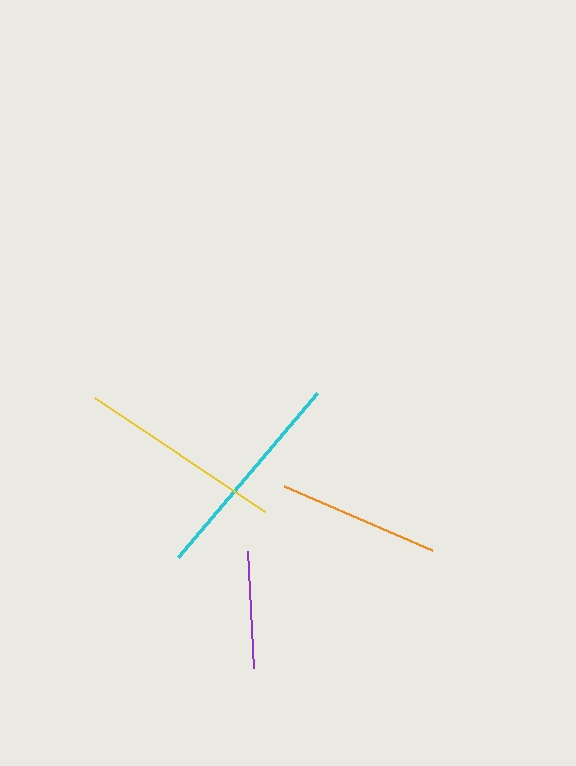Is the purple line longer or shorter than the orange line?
The orange line is longer than the purple line.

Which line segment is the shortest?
The purple line is the shortest at approximately 118 pixels.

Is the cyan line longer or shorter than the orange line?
The cyan line is longer than the orange line.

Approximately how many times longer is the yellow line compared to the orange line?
The yellow line is approximately 1.3 times the length of the orange line.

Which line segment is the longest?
The cyan line is the longest at approximately 215 pixels.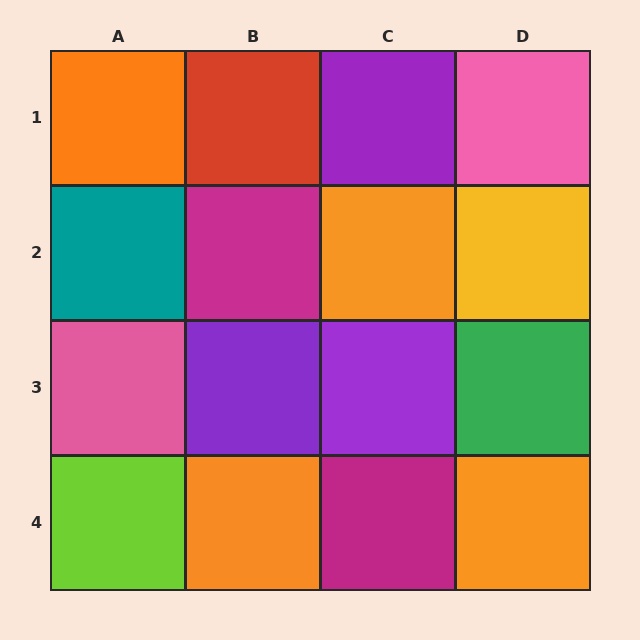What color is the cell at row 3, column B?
Purple.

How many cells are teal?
1 cell is teal.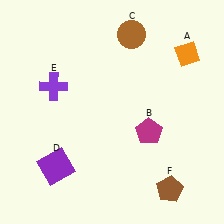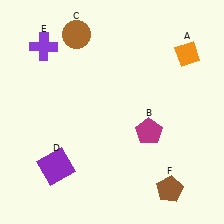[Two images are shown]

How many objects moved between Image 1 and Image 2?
2 objects moved between the two images.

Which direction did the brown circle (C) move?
The brown circle (C) moved left.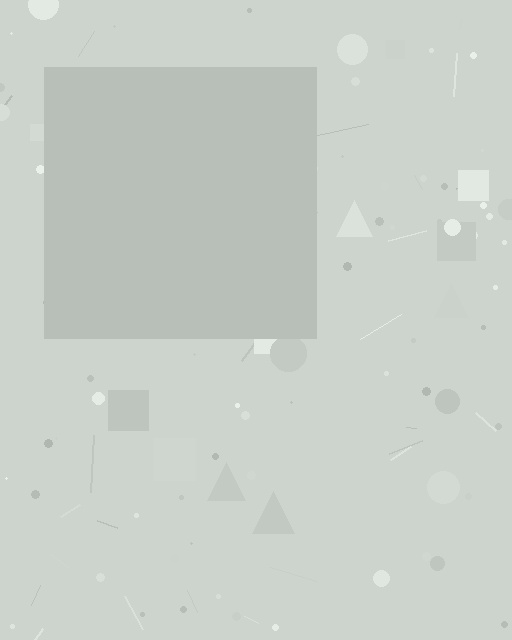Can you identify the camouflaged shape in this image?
The camouflaged shape is a square.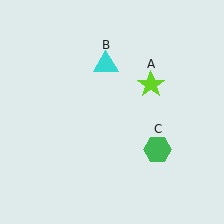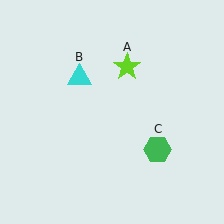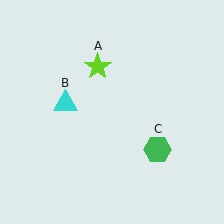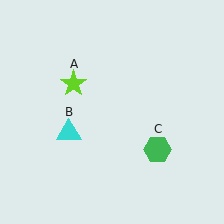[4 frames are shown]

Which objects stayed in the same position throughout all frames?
Green hexagon (object C) remained stationary.